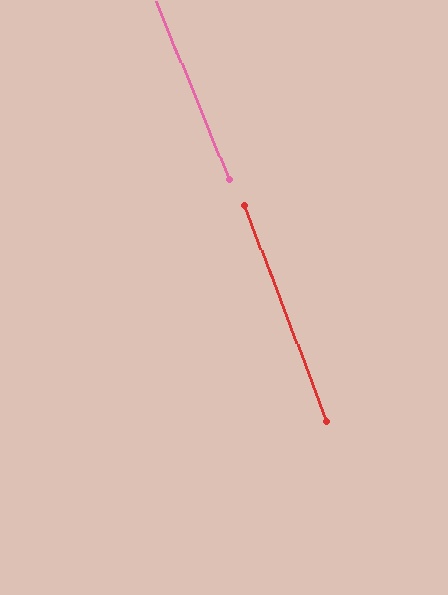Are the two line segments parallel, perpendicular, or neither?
Parallel — their directions differ by only 1.4°.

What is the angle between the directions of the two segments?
Approximately 1 degree.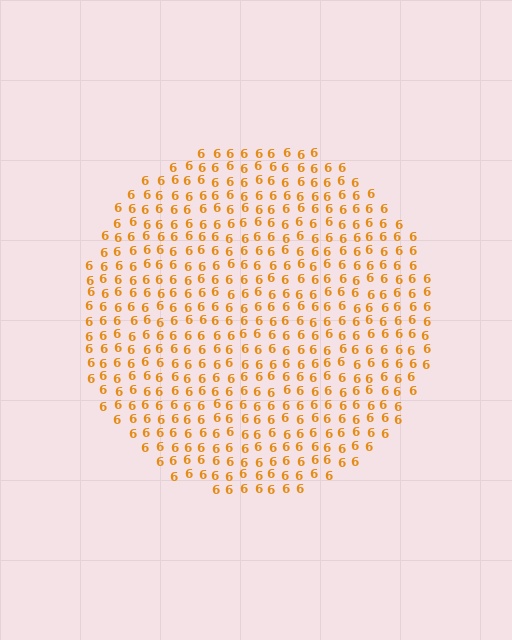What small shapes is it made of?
It is made of small digit 6's.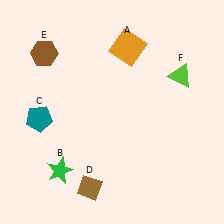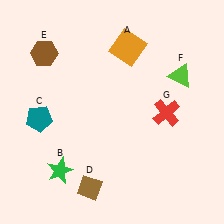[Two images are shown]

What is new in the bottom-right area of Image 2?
A red cross (G) was added in the bottom-right area of Image 2.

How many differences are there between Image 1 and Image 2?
There is 1 difference between the two images.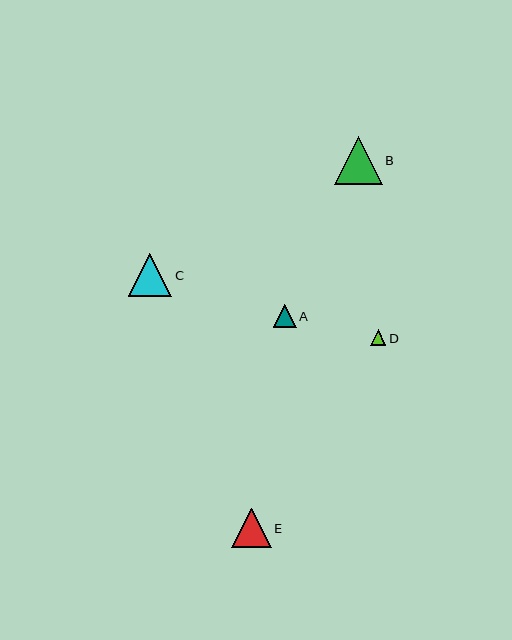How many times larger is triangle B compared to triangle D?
Triangle B is approximately 3.0 times the size of triangle D.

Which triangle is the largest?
Triangle B is the largest with a size of approximately 48 pixels.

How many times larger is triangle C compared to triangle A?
Triangle C is approximately 1.9 times the size of triangle A.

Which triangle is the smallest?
Triangle D is the smallest with a size of approximately 16 pixels.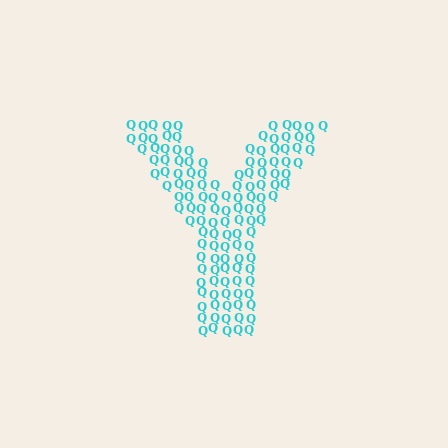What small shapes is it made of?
It is made of small letter Q's.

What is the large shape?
The large shape is the letter Y.